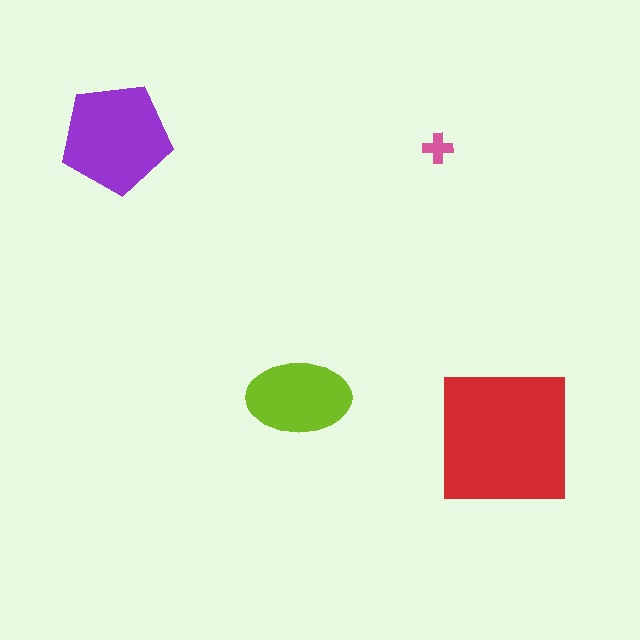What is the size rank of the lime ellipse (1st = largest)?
3rd.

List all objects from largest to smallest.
The red square, the purple pentagon, the lime ellipse, the pink cross.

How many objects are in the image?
There are 4 objects in the image.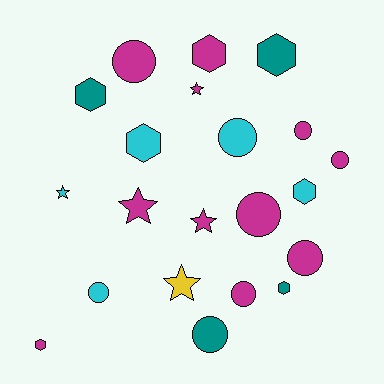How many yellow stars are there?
There is 1 yellow star.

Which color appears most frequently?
Magenta, with 11 objects.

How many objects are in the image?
There are 21 objects.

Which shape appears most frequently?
Circle, with 9 objects.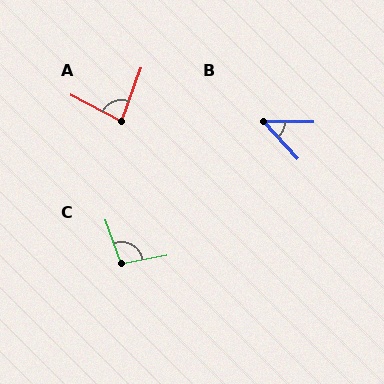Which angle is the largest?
C, at approximately 99 degrees.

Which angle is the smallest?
B, at approximately 46 degrees.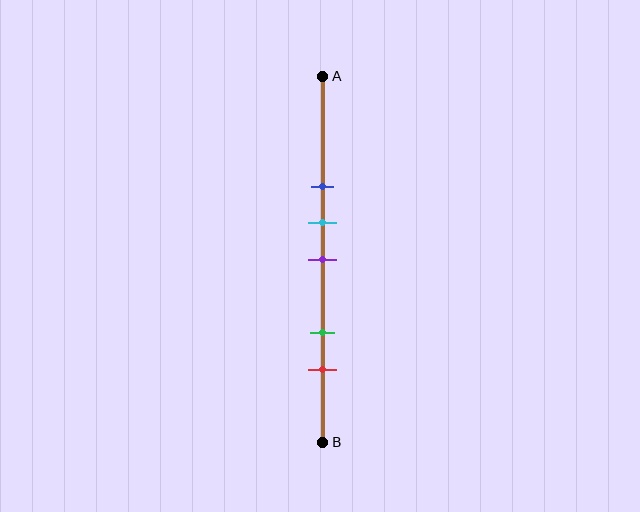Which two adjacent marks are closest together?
The cyan and purple marks are the closest adjacent pair.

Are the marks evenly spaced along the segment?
No, the marks are not evenly spaced.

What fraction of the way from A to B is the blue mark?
The blue mark is approximately 30% (0.3) of the way from A to B.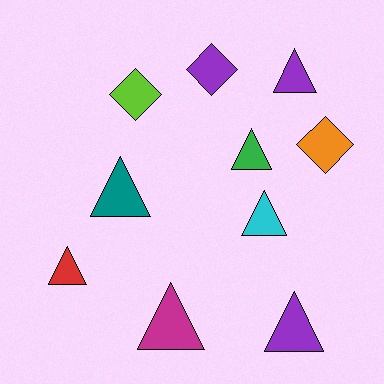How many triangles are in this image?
There are 7 triangles.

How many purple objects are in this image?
There are 3 purple objects.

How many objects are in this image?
There are 10 objects.